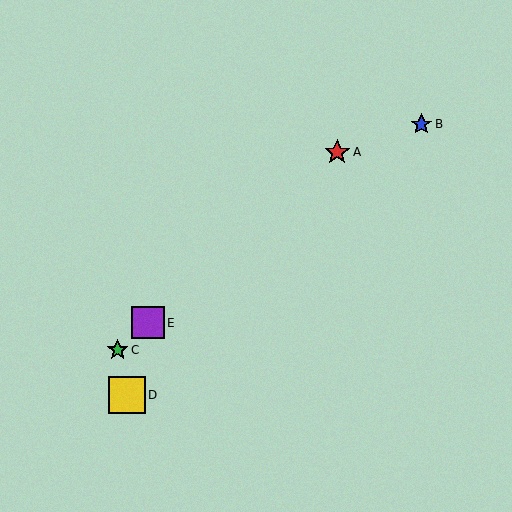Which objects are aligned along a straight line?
Objects A, C, E are aligned along a straight line.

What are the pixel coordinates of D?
Object D is at (127, 395).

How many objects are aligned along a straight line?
3 objects (A, C, E) are aligned along a straight line.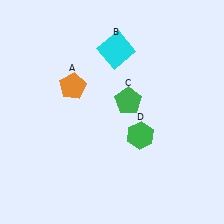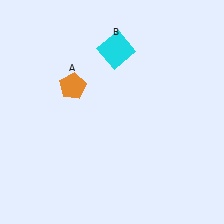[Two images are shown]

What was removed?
The green hexagon (D), the green pentagon (C) were removed in Image 2.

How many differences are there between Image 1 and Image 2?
There are 2 differences between the two images.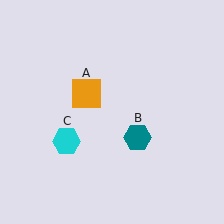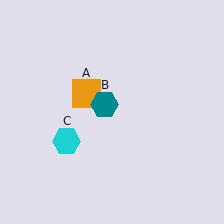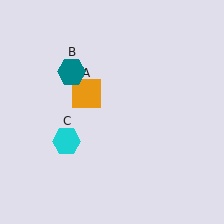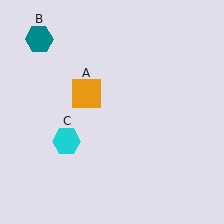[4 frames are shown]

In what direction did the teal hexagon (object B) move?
The teal hexagon (object B) moved up and to the left.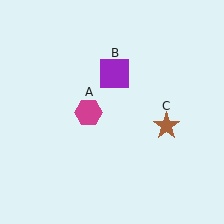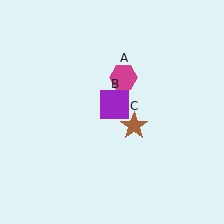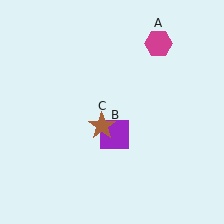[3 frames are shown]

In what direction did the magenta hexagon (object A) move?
The magenta hexagon (object A) moved up and to the right.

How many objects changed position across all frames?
3 objects changed position: magenta hexagon (object A), purple square (object B), brown star (object C).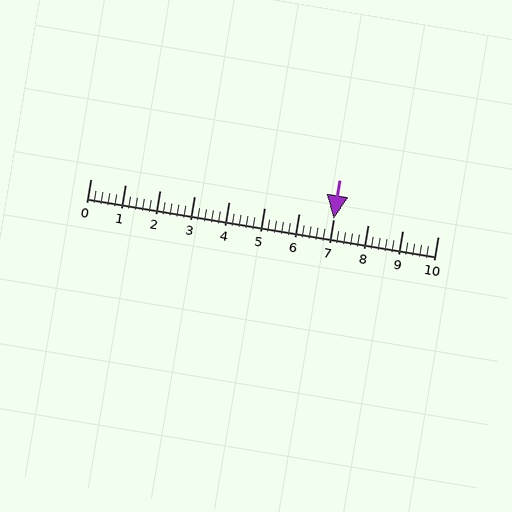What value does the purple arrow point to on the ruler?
The purple arrow points to approximately 7.0.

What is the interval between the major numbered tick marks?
The major tick marks are spaced 1 units apart.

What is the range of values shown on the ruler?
The ruler shows values from 0 to 10.